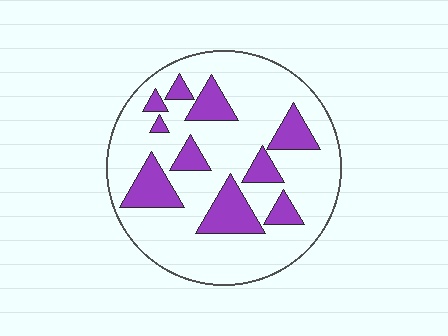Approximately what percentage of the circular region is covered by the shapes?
Approximately 25%.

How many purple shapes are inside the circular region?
10.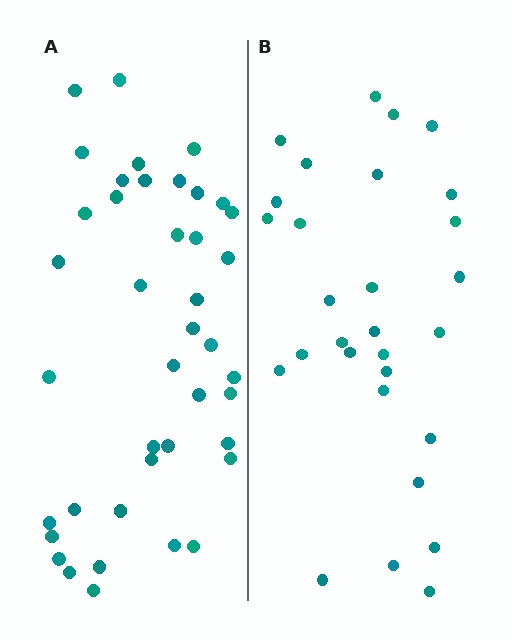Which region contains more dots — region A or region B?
Region A (the left region) has more dots.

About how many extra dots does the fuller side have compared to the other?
Region A has roughly 12 or so more dots than region B.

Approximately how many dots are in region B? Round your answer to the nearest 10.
About 30 dots. (The exact count is 29, which rounds to 30.)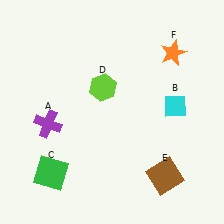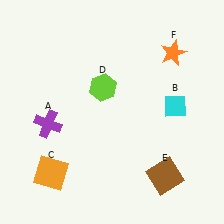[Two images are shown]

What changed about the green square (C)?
In Image 1, C is green. In Image 2, it changed to orange.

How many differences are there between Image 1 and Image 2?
There is 1 difference between the two images.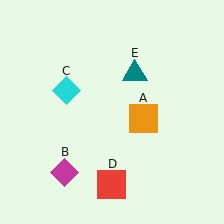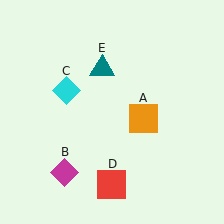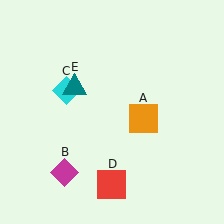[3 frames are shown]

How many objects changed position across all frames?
1 object changed position: teal triangle (object E).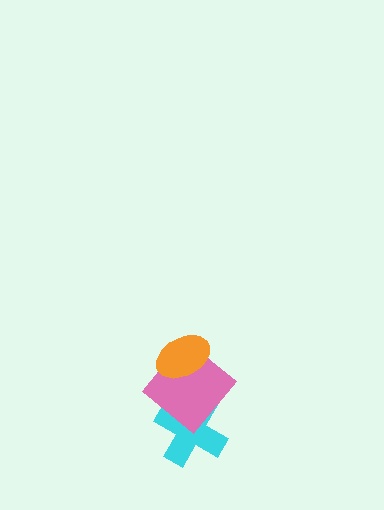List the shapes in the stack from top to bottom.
From top to bottom: the orange ellipse, the pink diamond, the cyan cross.